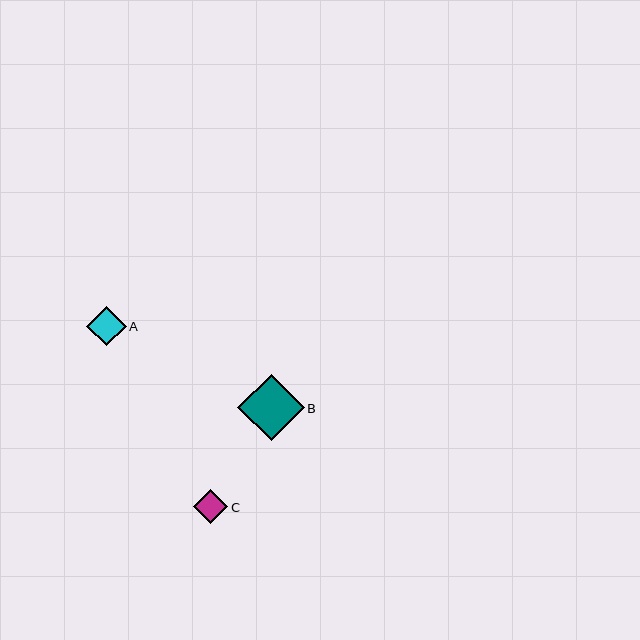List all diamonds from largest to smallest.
From largest to smallest: B, A, C.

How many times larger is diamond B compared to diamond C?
Diamond B is approximately 2.0 times the size of diamond C.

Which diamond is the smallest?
Diamond C is the smallest with a size of approximately 34 pixels.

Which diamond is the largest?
Diamond B is the largest with a size of approximately 66 pixels.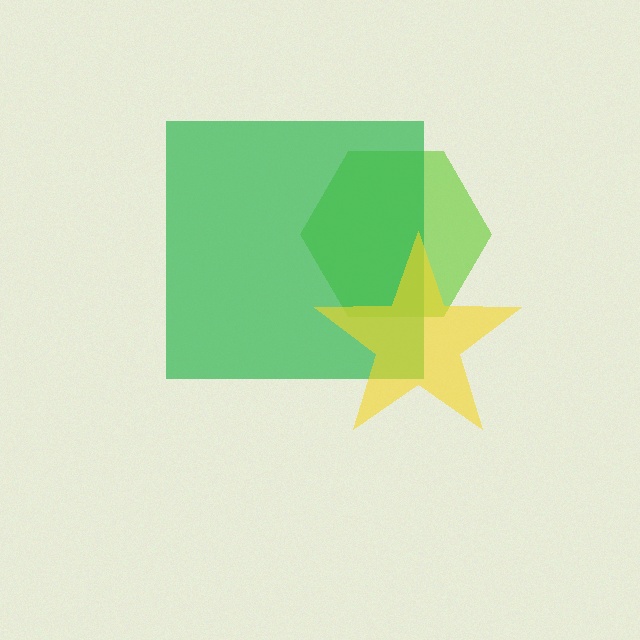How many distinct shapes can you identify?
There are 3 distinct shapes: a lime hexagon, a green square, a yellow star.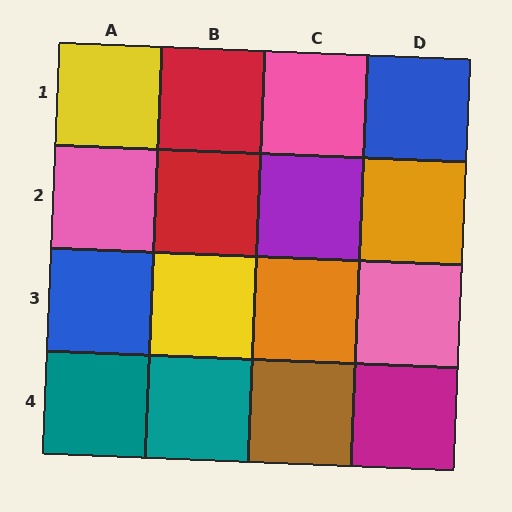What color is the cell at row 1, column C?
Pink.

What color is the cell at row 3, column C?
Orange.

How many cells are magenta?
1 cell is magenta.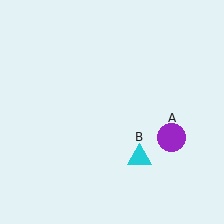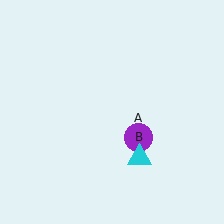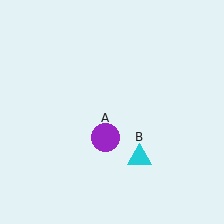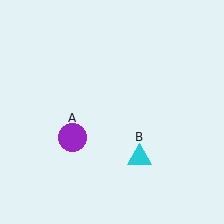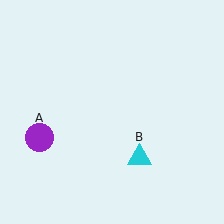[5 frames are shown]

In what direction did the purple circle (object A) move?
The purple circle (object A) moved left.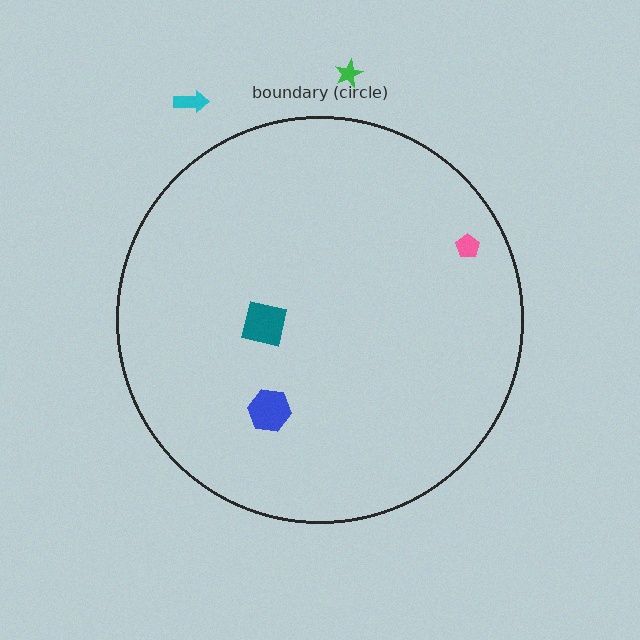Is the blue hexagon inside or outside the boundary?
Inside.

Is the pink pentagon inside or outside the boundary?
Inside.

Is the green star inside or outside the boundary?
Outside.